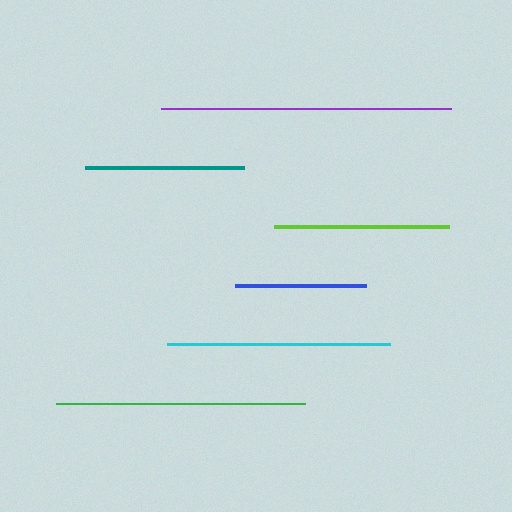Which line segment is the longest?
The purple line is the longest at approximately 289 pixels.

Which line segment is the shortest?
The blue line is the shortest at approximately 131 pixels.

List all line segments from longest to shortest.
From longest to shortest: purple, green, cyan, lime, teal, blue.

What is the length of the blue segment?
The blue segment is approximately 131 pixels long.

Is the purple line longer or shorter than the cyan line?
The purple line is longer than the cyan line.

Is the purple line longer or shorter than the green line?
The purple line is longer than the green line.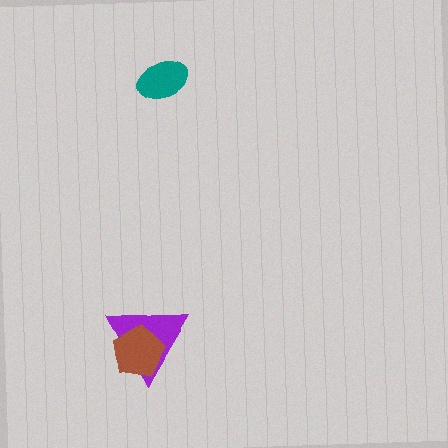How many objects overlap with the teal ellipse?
0 objects overlap with the teal ellipse.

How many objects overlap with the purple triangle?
1 object overlaps with the purple triangle.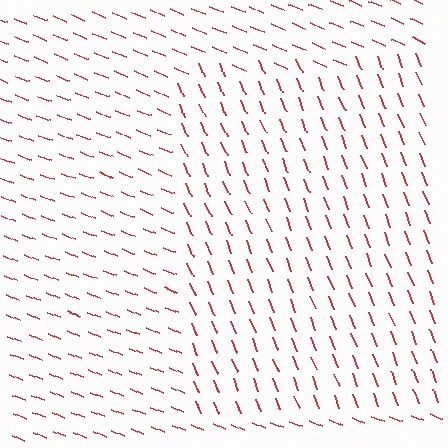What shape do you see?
I see a rectangle.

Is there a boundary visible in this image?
Yes, there is a texture boundary formed by a change in line orientation.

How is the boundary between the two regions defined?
The boundary is defined purely by a change in line orientation (approximately 45 degrees difference). All lines are the same color and thickness.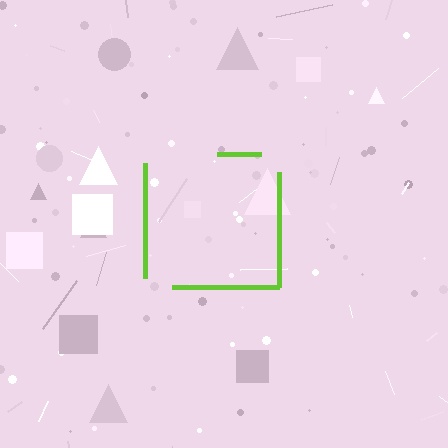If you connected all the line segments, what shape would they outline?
They would outline a square.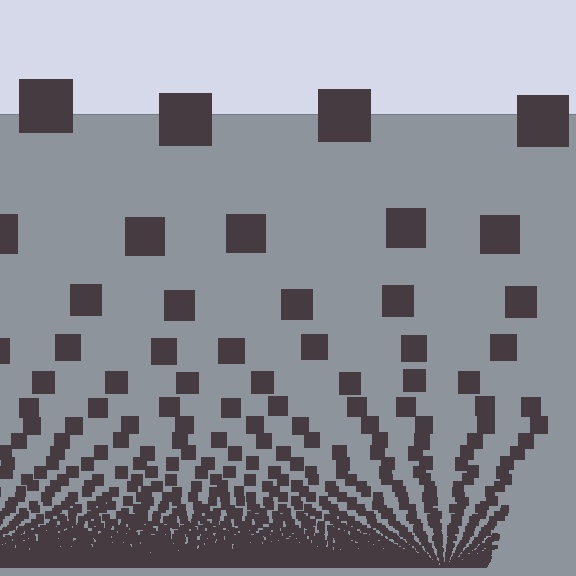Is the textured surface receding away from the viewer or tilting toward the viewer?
The surface appears to tilt toward the viewer. Texture elements get larger and sparser toward the top.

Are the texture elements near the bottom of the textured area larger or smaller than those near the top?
Smaller. The gradient is inverted — elements near the bottom are smaller and denser.